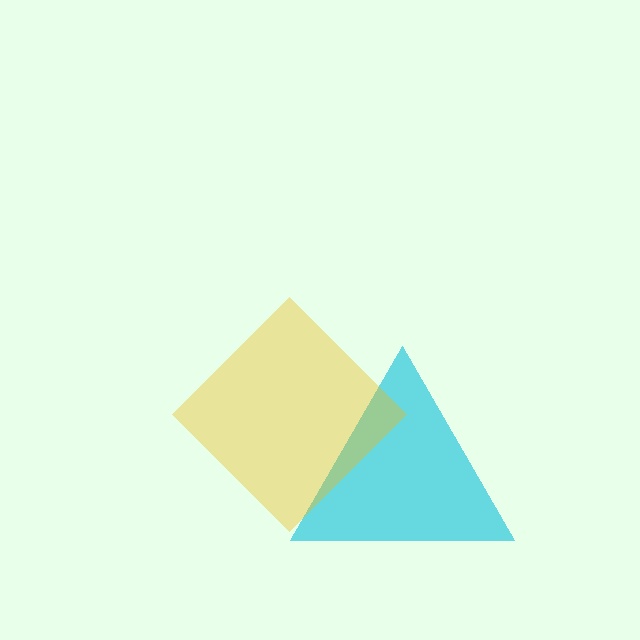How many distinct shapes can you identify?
There are 2 distinct shapes: a cyan triangle, a yellow diamond.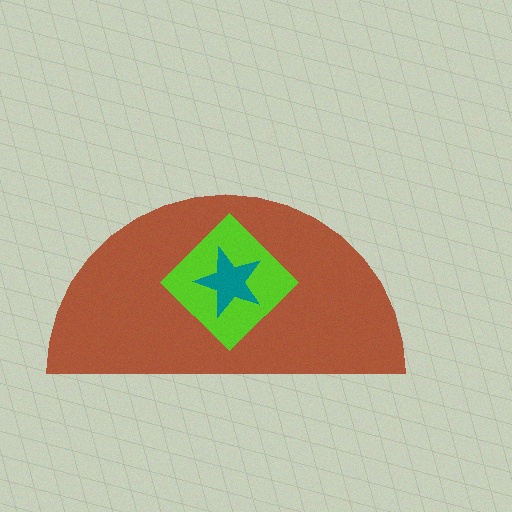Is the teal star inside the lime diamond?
Yes.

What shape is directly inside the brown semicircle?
The lime diamond.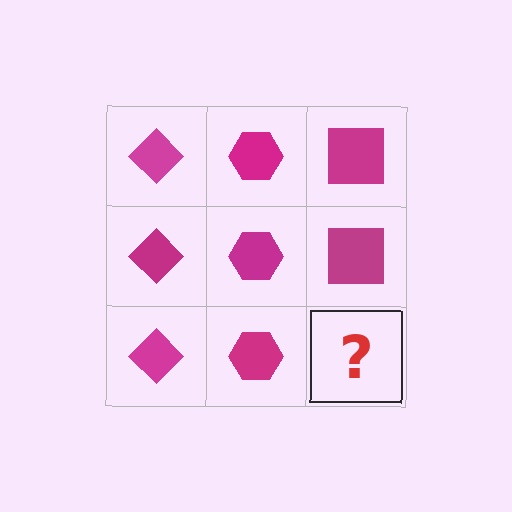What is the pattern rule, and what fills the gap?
The rule is that each column has a consistent shape. The gap should be filled with a magenta square.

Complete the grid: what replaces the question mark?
The question mark should be replaced with a magenta square.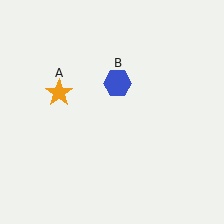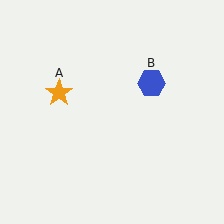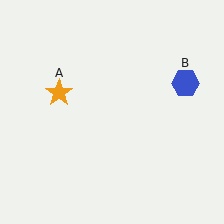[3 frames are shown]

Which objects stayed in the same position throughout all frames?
Orange star (object A) remained stationary.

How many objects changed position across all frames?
1 object changed position: blue hexagon (object B).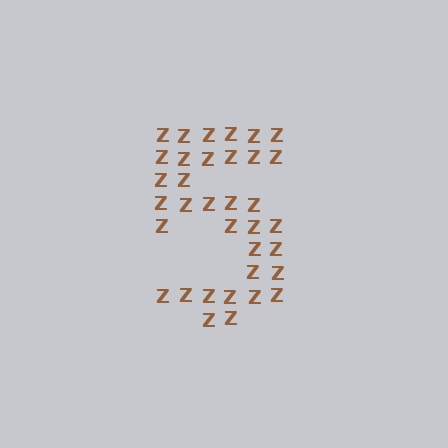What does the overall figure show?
The overall figure shows the digit 5.